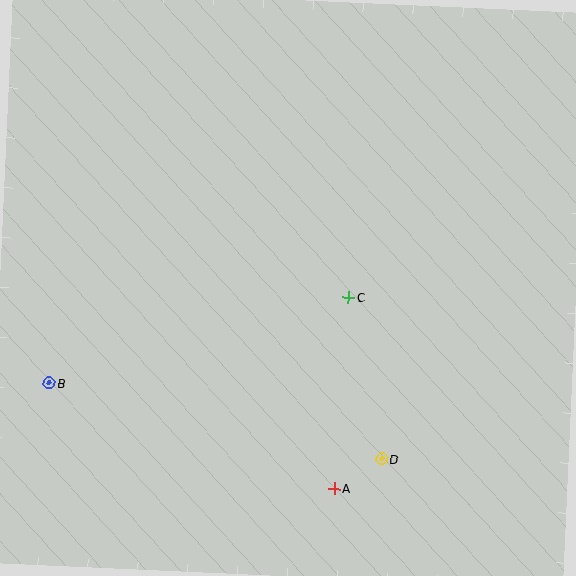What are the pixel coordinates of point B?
Point B is at (49, 383).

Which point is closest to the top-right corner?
Point C is closest to the top-right corner.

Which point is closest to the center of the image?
Point C at (348, 298) is closest to the center.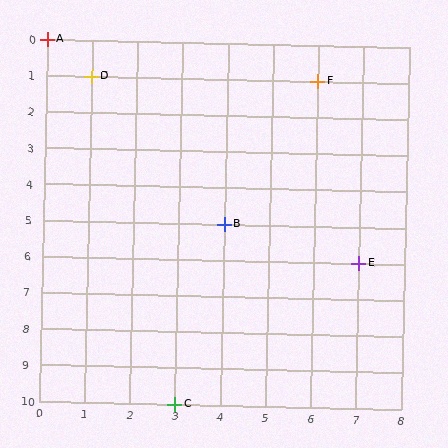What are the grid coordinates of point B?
Point B is at grid coordinates (4, 5).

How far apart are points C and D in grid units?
Points C and D are 2 columns and 9 rows apart (about 9.2 grid units diagonally).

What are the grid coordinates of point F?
Point F is at grid coordinates (6, 1).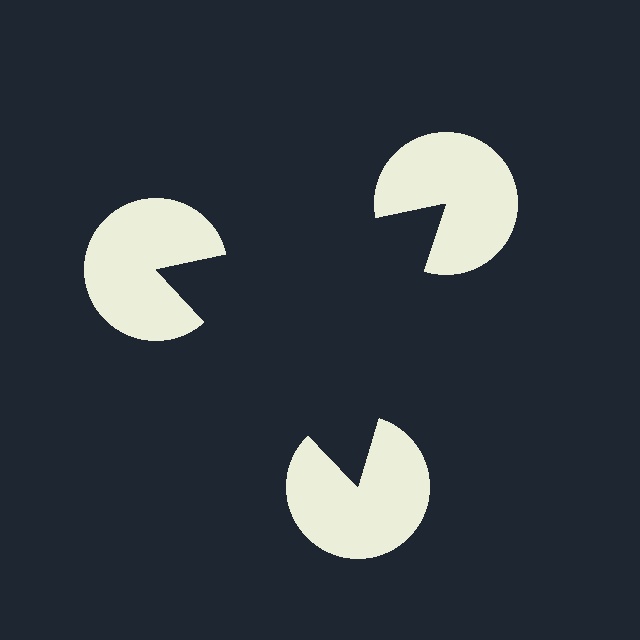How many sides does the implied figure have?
3 sides.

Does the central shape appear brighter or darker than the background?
It typically appears slightly darker than the background, even though no actual brightness change is drawn.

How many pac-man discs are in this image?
There are 3 — one at each vertex of the illusory triangle.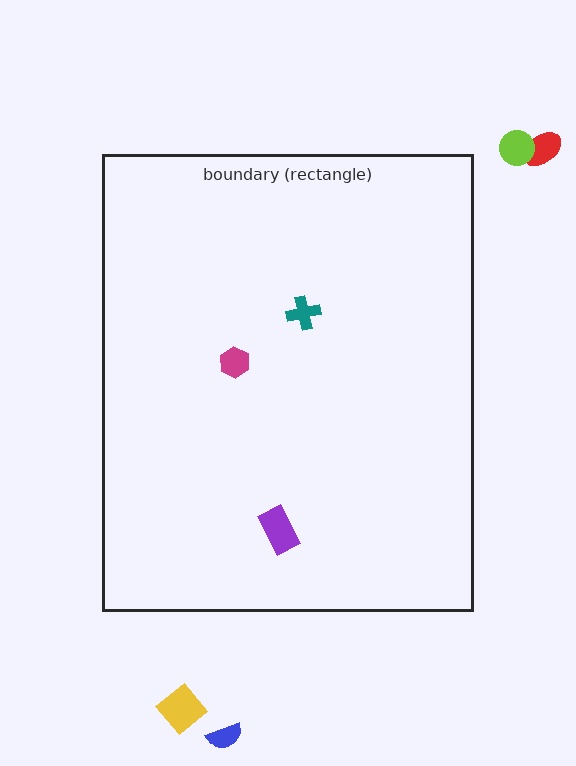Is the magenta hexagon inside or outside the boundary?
Inside.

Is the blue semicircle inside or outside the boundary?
Outside.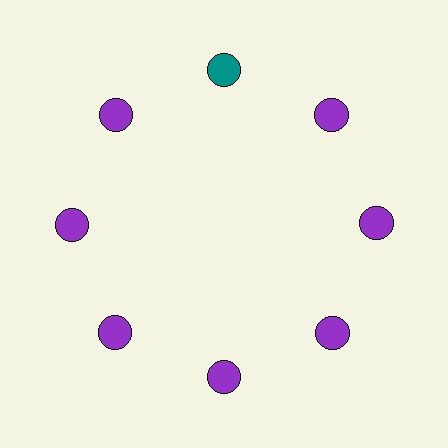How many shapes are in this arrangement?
There are 8 shapes arranged in a ring pattern.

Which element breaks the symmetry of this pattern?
The teal circle at roughly the 12 o'clock position breaks the symmetry. All other shapes are purple circles.